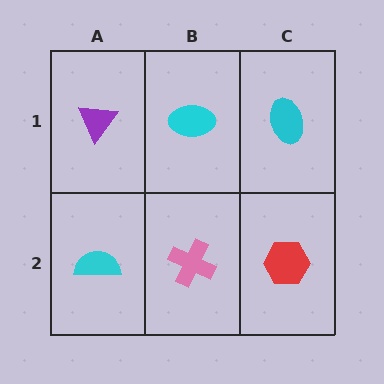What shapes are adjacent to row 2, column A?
A purple triangle (row 1, column A), a pink cross (row 2, column B).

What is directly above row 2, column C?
A cyan ellipse.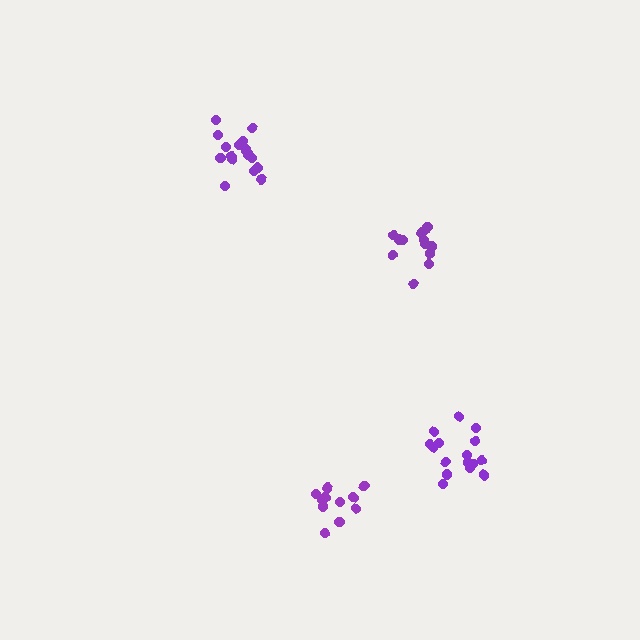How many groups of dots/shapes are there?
There are 4 groups.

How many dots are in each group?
Group 1: 13 dots, Group 2: 16 dots, Group 3: 17 dots, Group 4: 12 dots (58 total).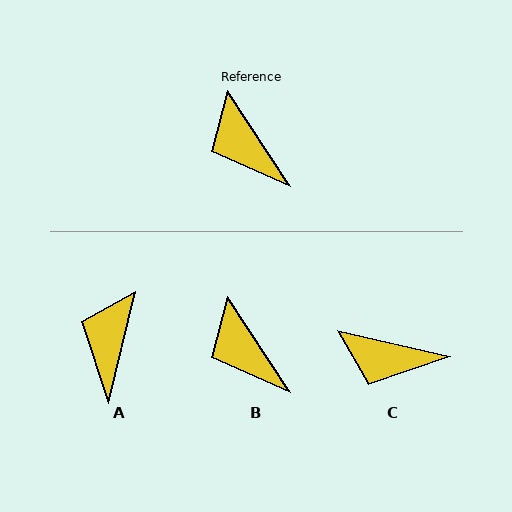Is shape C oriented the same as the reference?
No, it is off by about 44 degrees.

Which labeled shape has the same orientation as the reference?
B.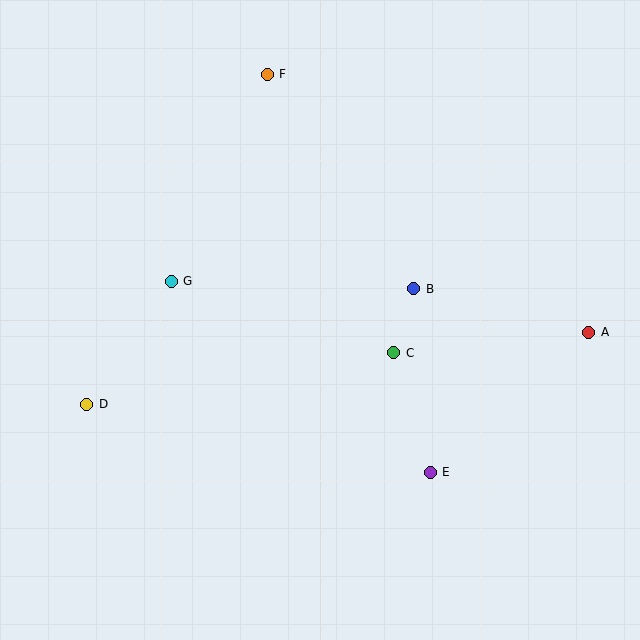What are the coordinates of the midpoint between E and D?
The midpoint between E and D is at (259, 438).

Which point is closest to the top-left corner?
Point F is closest to the top-left corner.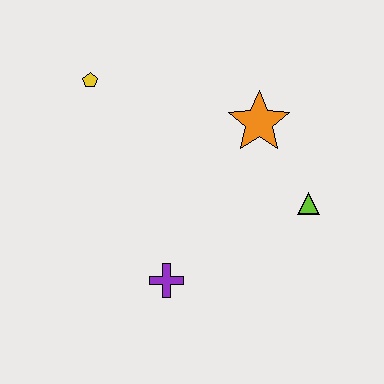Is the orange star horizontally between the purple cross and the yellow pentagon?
No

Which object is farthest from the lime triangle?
The yellow pentagon is farthest from the lime triangle.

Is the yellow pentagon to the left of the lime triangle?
Yes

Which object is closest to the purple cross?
The lime triangle is closest to the purple cross.